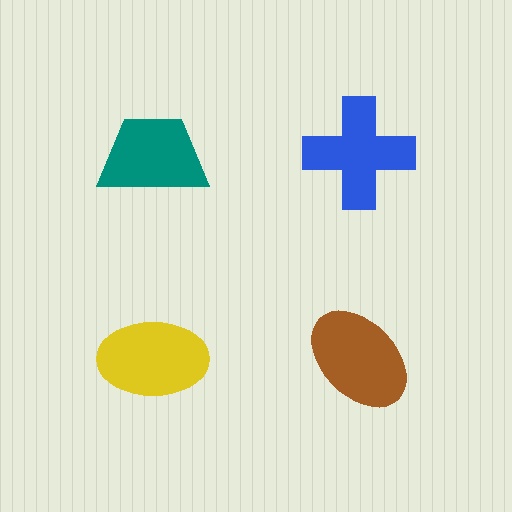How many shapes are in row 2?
2 shapes.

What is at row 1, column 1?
A teal trapezoid.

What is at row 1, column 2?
A blue cross.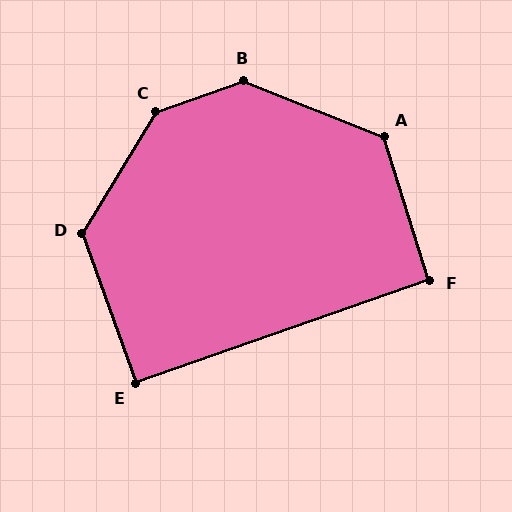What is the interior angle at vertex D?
Approximately 129 degrees (obtuse).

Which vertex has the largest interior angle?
C, at approximately 141 degrees.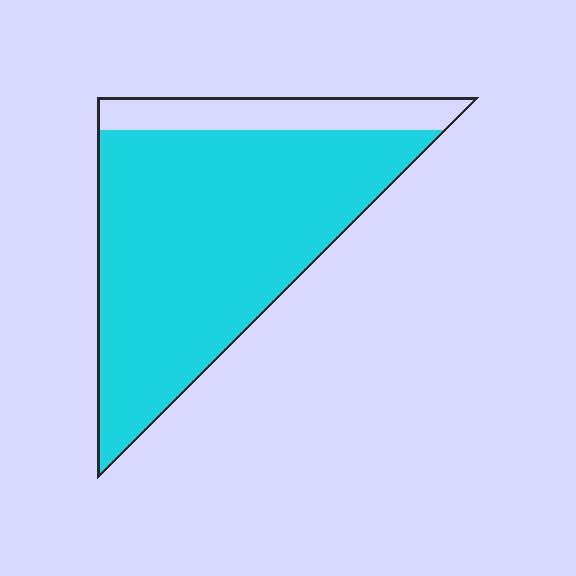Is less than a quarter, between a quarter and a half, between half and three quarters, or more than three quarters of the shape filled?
More than three quarters.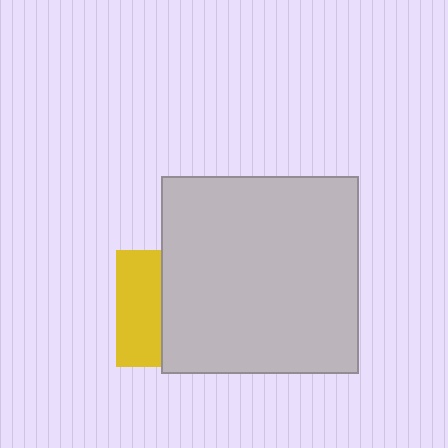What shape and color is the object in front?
The object in front is a light gray square.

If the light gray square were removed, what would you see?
You would see the complete yellow square.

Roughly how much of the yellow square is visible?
A small part of it is visible (roughly 39%).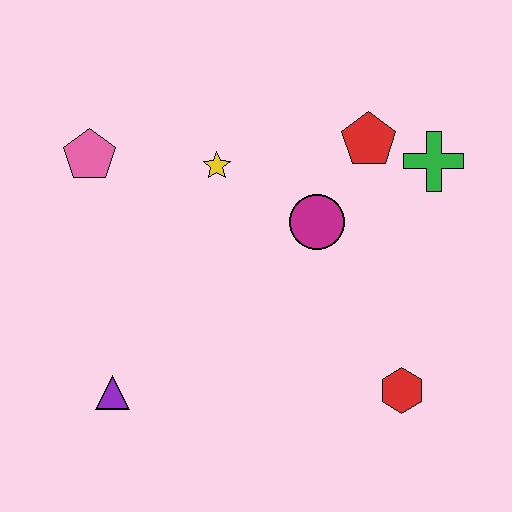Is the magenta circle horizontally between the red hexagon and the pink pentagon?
Yes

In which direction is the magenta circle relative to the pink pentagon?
The magenta circle is to the right of the pink pentagon.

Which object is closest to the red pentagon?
The green cross is closest to the red pentagon.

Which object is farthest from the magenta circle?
The purple triangle is farthest from the magenta circle.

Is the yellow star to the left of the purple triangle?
No